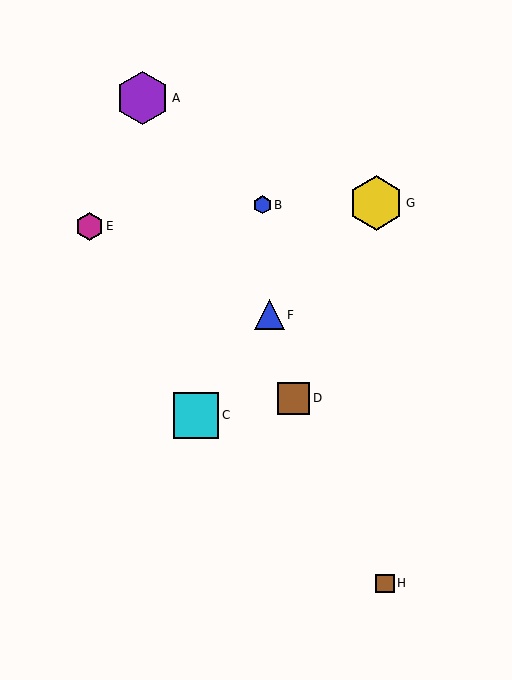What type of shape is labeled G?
Shape G is a yellow hexagon.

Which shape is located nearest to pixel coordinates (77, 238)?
The magenta hexagon (labeled E) at (89, 226) is nearest to that location.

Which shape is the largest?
The yellow hexagon (labeled G) is the largest.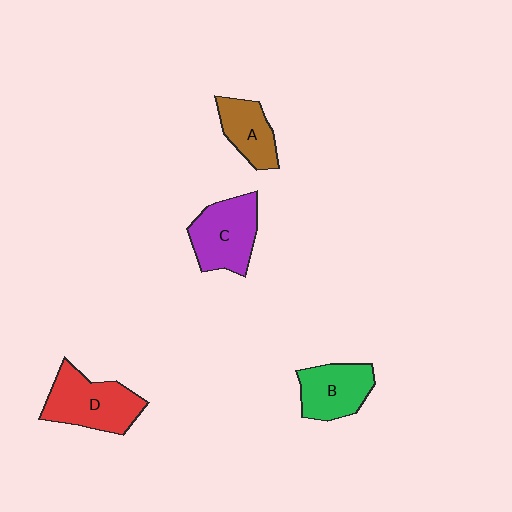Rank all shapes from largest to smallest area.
From largest to smallest: D (red), C (purple), B (green), A (brown).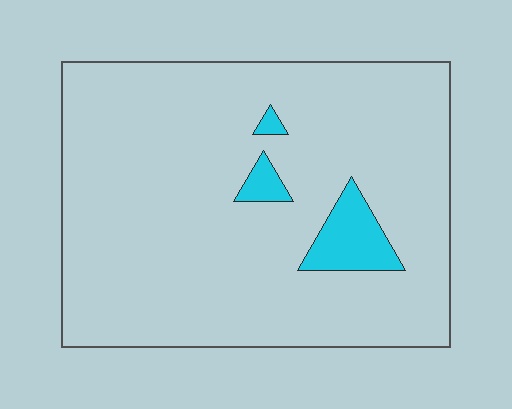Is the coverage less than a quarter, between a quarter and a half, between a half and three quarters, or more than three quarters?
Less than a quarter.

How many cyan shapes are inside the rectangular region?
3.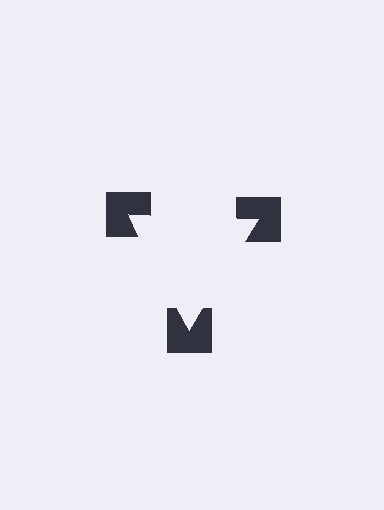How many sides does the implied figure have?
3 sides.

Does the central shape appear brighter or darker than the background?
It typically appears slightly brighter than the background, even though no actual brightness change is drawn.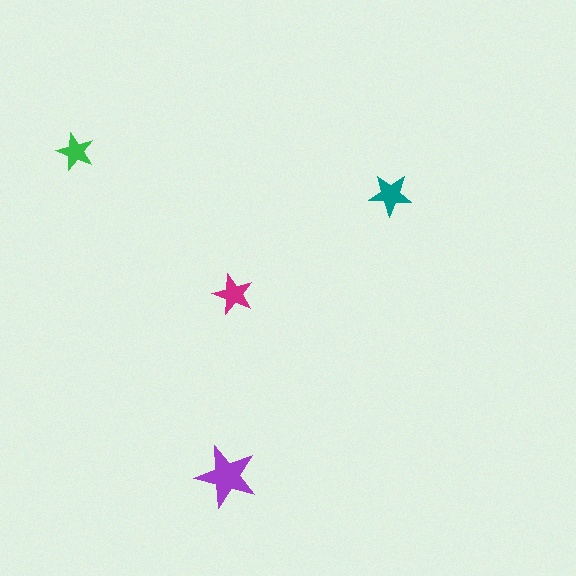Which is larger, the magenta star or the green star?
The magenta one.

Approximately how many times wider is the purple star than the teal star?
About 1.5 times wider.